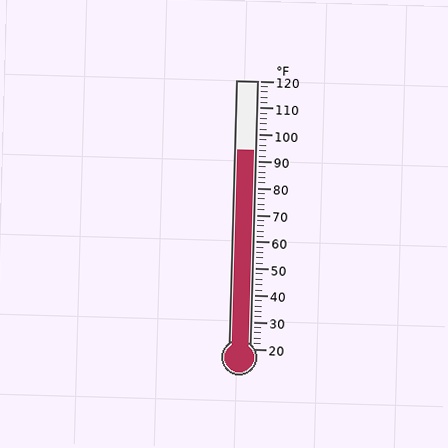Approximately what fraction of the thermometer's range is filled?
The thermometer is filled to approximately 75% of its range.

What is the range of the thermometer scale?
The thermometer scale ranges from 20°F to 120°F.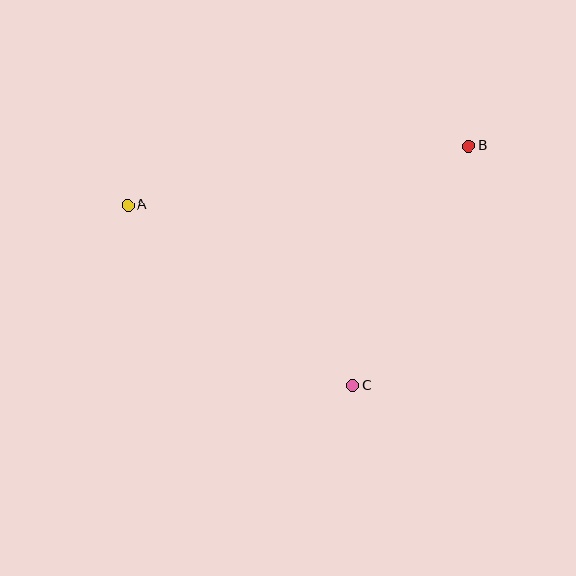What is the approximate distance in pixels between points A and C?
The distance between A and C is approximately 288 pixels.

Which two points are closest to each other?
Points B and C are closest to each other.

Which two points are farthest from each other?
Points A and B are farthest from each other.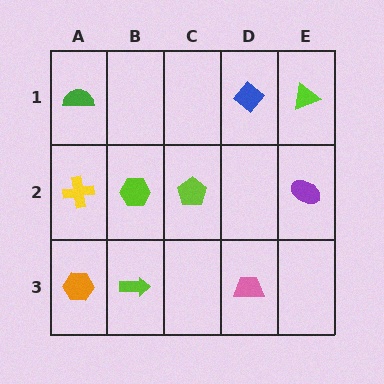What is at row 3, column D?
A pink trapezoid.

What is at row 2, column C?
A lime pentagon.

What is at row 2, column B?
A lime hexagon.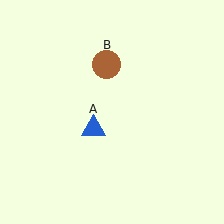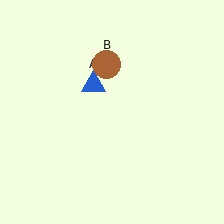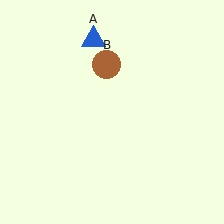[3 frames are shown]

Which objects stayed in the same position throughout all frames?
Brown circle (object B) remained stationary.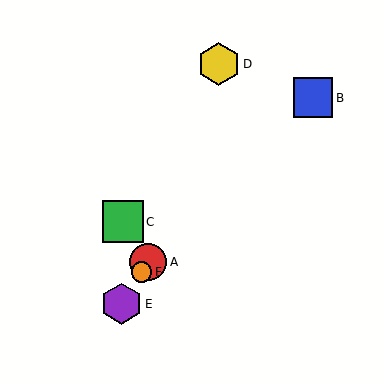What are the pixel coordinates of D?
Object D is at (219, 64).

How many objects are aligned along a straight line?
3 objects (A, E, F) are aligned along a straight line.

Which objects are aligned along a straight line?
Objects A, E, F are aligned along a straight line.